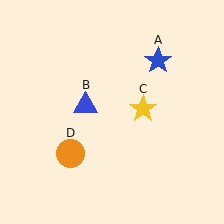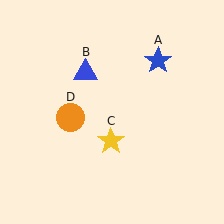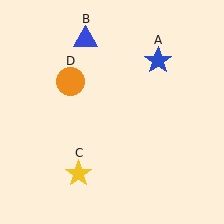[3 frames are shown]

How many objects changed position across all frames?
3 objects changed position: blue triangle (object B), yellow star (object C), orange circle (object D).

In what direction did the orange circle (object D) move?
The orange circle (object D) moved up.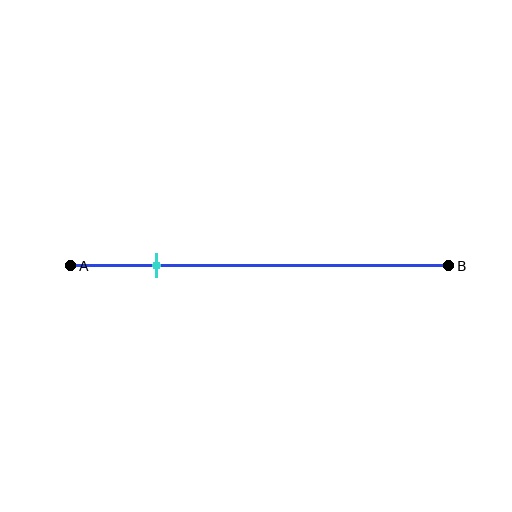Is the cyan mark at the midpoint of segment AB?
No, the mark is at about 25% from A, not at the 50% midpoint.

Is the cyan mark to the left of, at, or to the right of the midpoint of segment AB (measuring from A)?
The cyan mark is to the left of the midpoint of segment AB.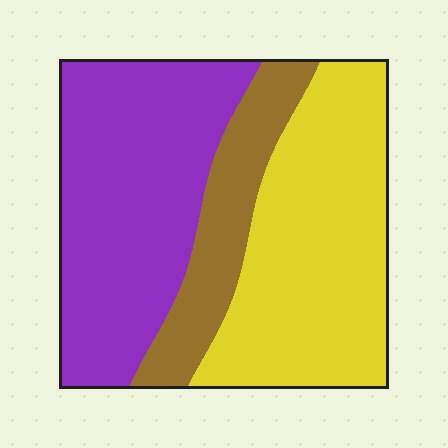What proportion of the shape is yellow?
Yellow takes up about two fifths (2/5) of the shape.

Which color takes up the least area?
Brown, at roughly 15%.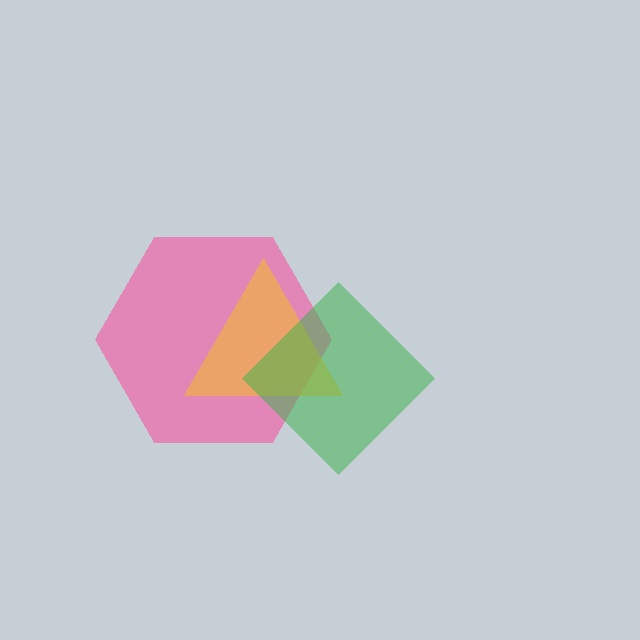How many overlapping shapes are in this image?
There are 3 overlapping shapes in the image.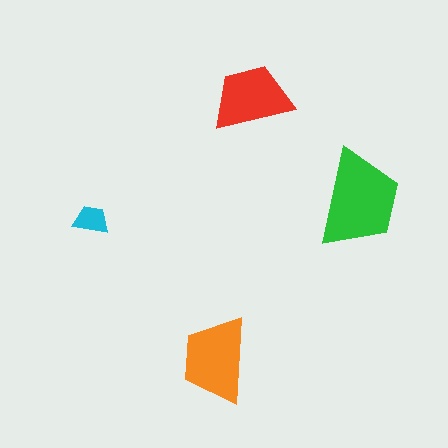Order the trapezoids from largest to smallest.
the green one, the orange one, the red one, the cyan one.